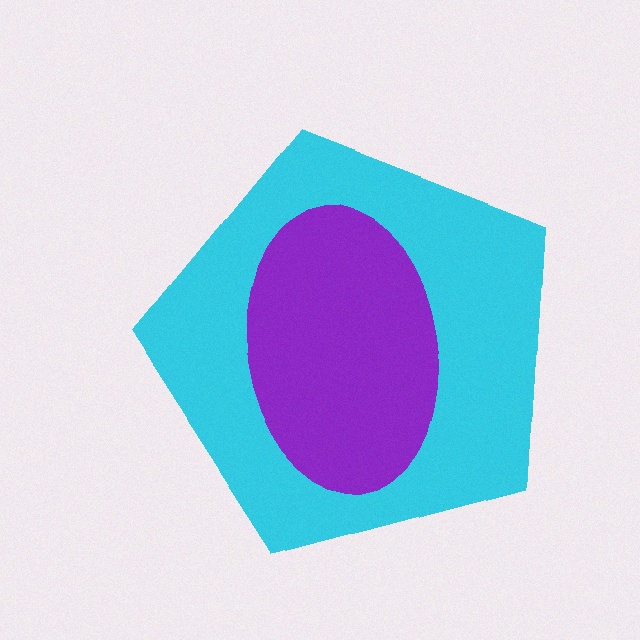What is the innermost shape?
The purple ellipse.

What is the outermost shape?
The cyan pentagon.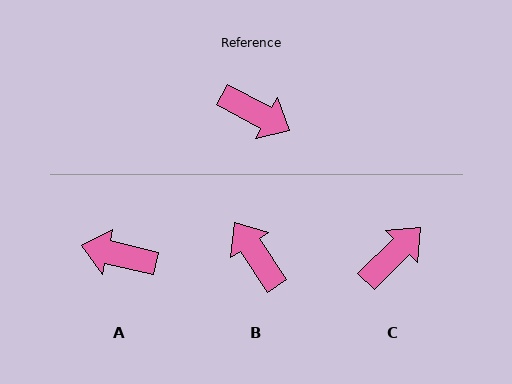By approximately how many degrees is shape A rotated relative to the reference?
Approximately 165 degrees clockwise.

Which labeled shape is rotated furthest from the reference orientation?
A, about 165 degrees away.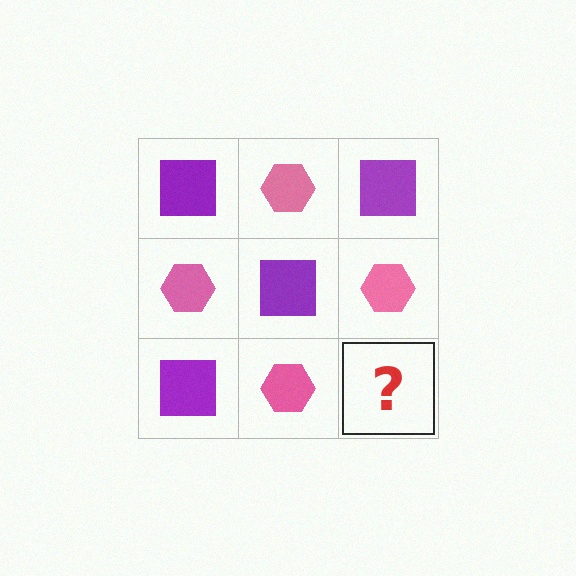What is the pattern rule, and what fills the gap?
The rule is that it alternates purple square and pink hexagon in a checkerboard pattern. The gap should be filled with a purple square.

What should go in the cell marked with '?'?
The missing cell should contain a purple square.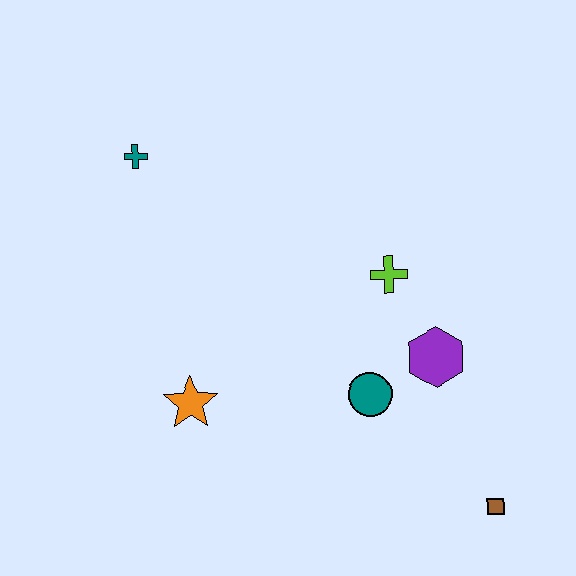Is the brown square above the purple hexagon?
No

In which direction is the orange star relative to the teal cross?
The orange star is below the teal cross.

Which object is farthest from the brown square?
The teal cross is farthest from the brown square.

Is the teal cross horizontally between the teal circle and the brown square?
No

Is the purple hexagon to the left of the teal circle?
No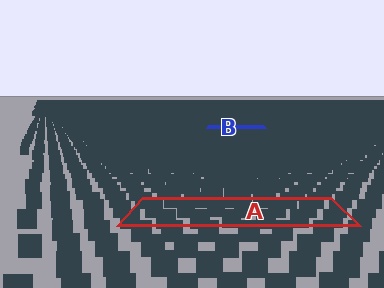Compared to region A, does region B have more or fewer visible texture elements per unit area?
Region B has more texture elements per unit area — they are packed more densely because it is farther away.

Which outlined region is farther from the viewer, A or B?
Region B is farther from the viewer — the texture elements inside it appear smaller and more densely packed.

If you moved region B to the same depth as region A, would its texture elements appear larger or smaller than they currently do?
They would appear larger. At a closer depth, the same texture elements are projected at a bigger on-screen size.